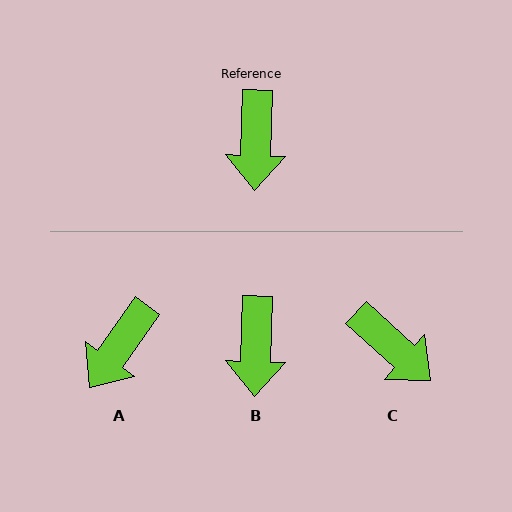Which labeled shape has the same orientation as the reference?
B.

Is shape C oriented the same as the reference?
No, it is off by about 50 degrees.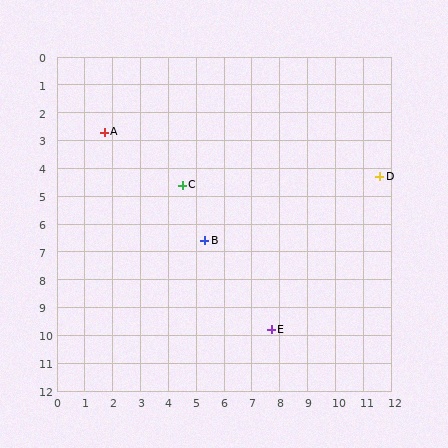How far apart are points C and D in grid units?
Points C and D are about 7.1 grid units apart.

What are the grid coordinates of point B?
Point B is at approximately (5.3, 6.6).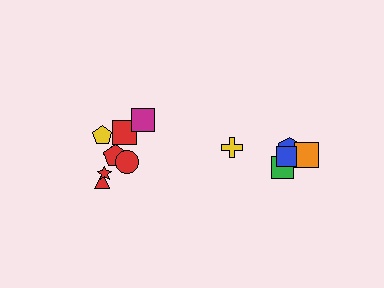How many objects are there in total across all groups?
There are 13 objects.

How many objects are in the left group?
There are 8 objects.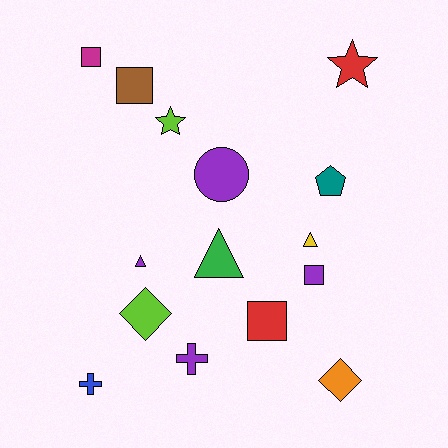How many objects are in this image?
There are 15 objects.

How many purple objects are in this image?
There are 4 purple objects.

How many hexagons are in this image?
There are no hexagons.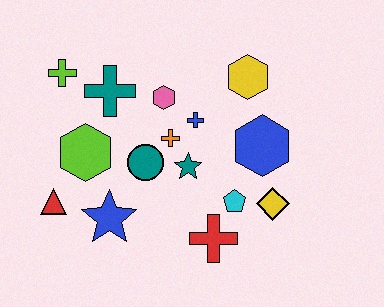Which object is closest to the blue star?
The red triangle is closest to the blue star.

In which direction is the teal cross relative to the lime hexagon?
The teal cross is above the lime hexagon.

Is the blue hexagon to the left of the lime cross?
No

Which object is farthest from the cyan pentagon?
The lime cross is farthest from the cyan pentagon.